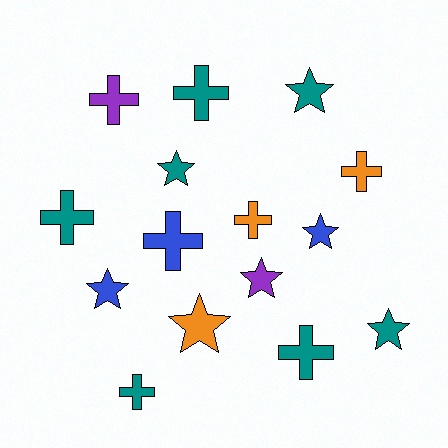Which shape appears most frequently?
Cross, with 8 objects.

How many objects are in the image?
There are 15 objects.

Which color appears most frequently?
Teal, with 7 objects.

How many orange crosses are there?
There are 2 orange crosses.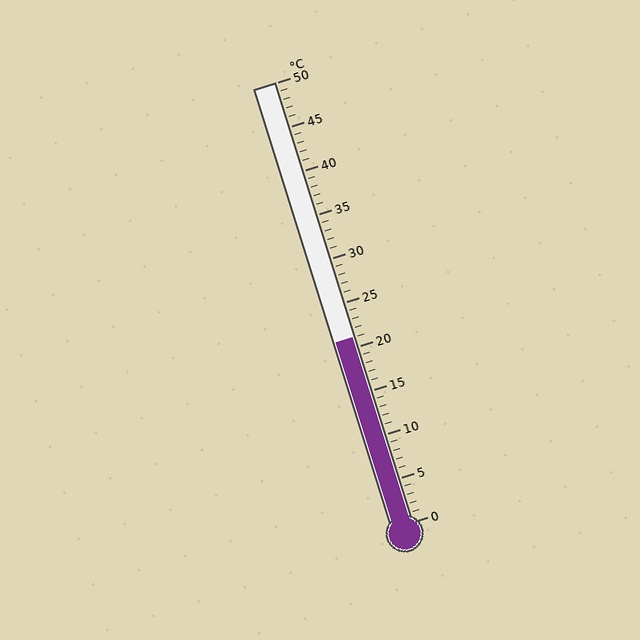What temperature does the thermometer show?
The thermometer shows approximately 21°C.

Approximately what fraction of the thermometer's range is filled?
The thermometer is filled to approximately 40% of its range.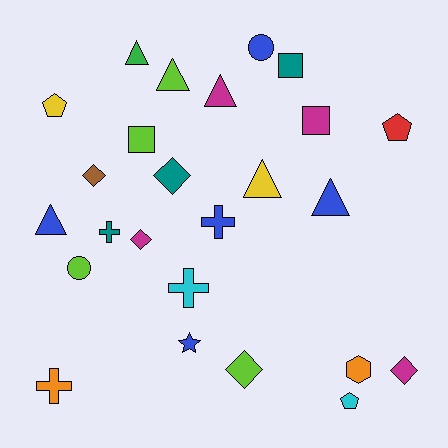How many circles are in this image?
There are 2 circles.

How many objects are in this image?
There are 25 objects.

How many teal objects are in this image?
There are 3 teal objects.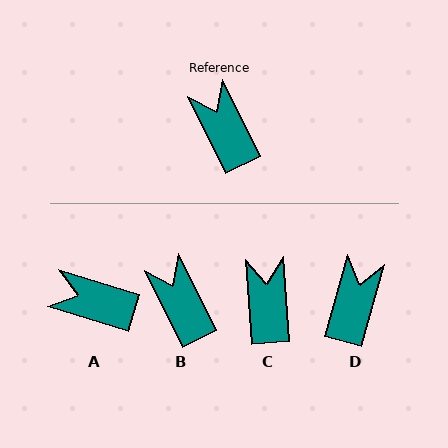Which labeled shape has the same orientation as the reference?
B.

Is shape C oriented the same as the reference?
No, it is off by about 22 degrees.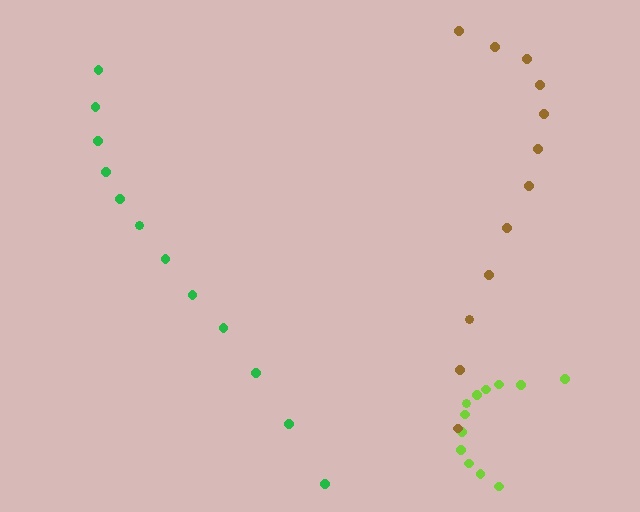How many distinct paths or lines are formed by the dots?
There are 3 distinct paths.